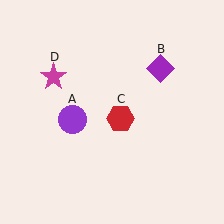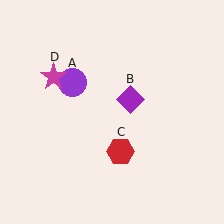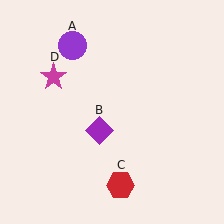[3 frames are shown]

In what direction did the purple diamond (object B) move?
The purple diamond (object B) moved down and to the left.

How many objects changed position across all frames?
3 objects changed position: purple circle (object A), purple diamond (object B), red hexagon (object C).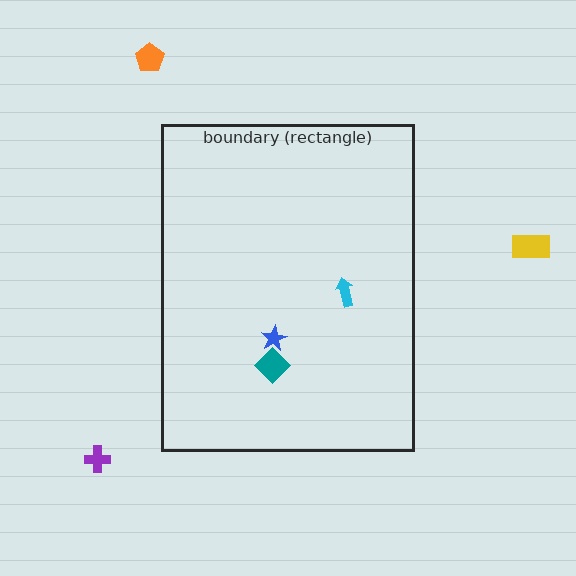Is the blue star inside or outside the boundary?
Inside.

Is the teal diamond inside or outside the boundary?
Inside.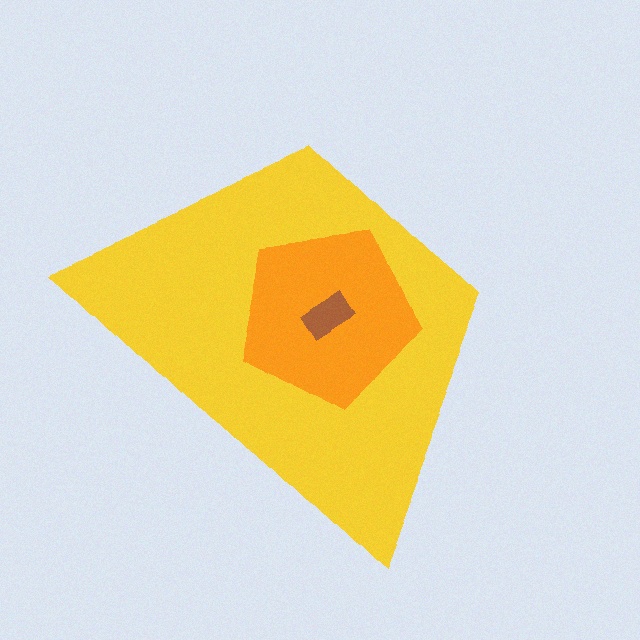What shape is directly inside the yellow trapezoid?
The orange pentagon.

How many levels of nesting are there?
3.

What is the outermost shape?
The yellow trapezoid.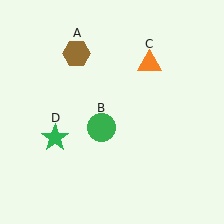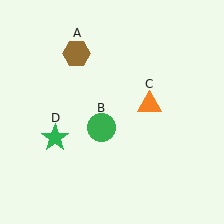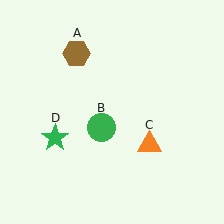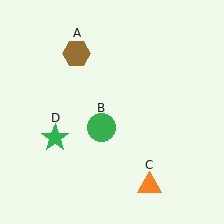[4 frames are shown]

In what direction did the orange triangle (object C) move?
The orange triangle (object C) moved down.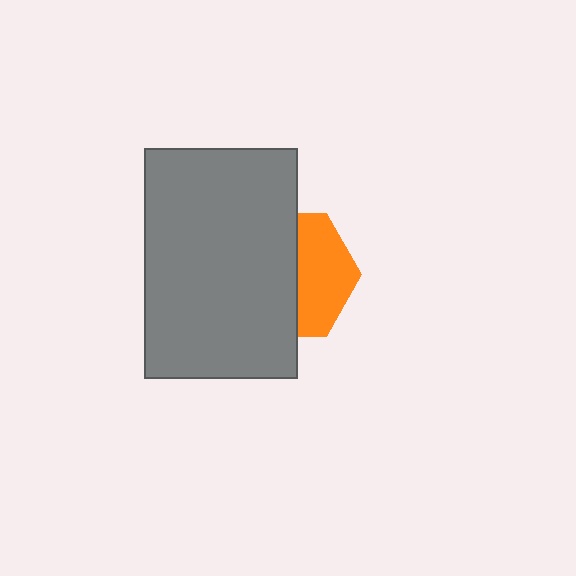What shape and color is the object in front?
The object in front is a gray rectangle.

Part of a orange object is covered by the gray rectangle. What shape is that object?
It is a hexagon.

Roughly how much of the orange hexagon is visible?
A small part of it is visible (roughly 44%).